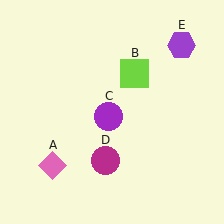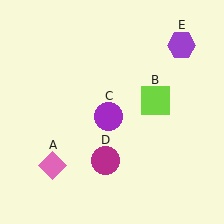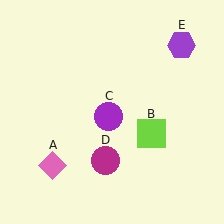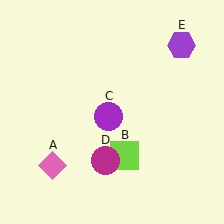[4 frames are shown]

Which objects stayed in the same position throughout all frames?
Pink diamond (object A) and purple circle (object C) and magenta circle (object D) and purple hexagon (object E) remained stationary.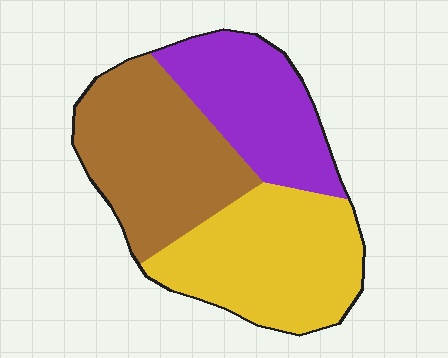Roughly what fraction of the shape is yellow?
Yellow takes up about three eighths (3/8) of the shape.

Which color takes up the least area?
Purple, at roughly 25%.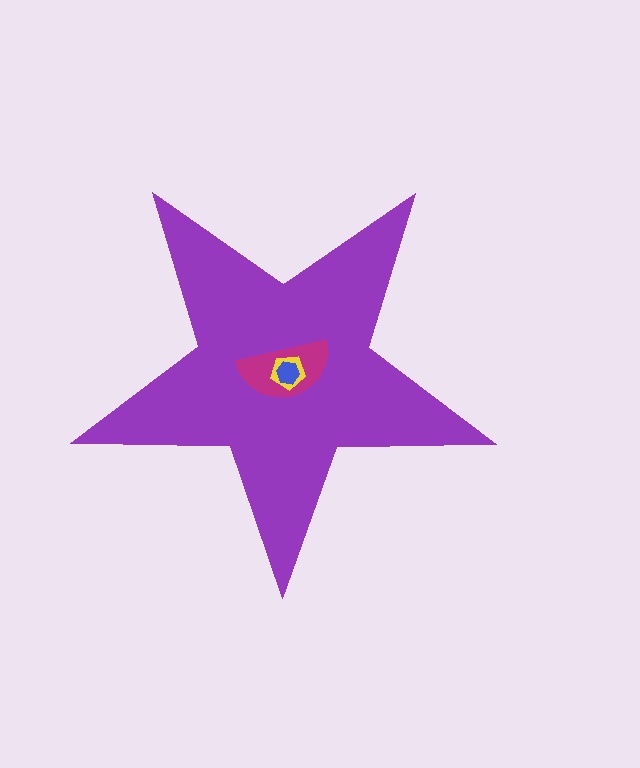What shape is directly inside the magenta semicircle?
The yellow pentagon.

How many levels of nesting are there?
4.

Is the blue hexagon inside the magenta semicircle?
Yes.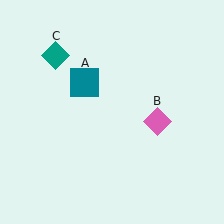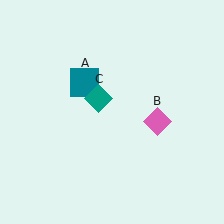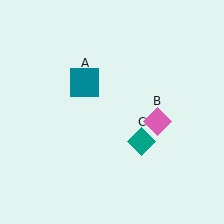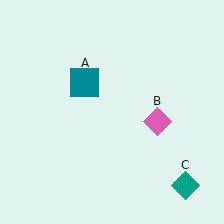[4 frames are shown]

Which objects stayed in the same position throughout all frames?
Teal square (object A) and pink diamond (object B) remained stationary.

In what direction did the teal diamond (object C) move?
The teal diamond (object C) moved down and to the right.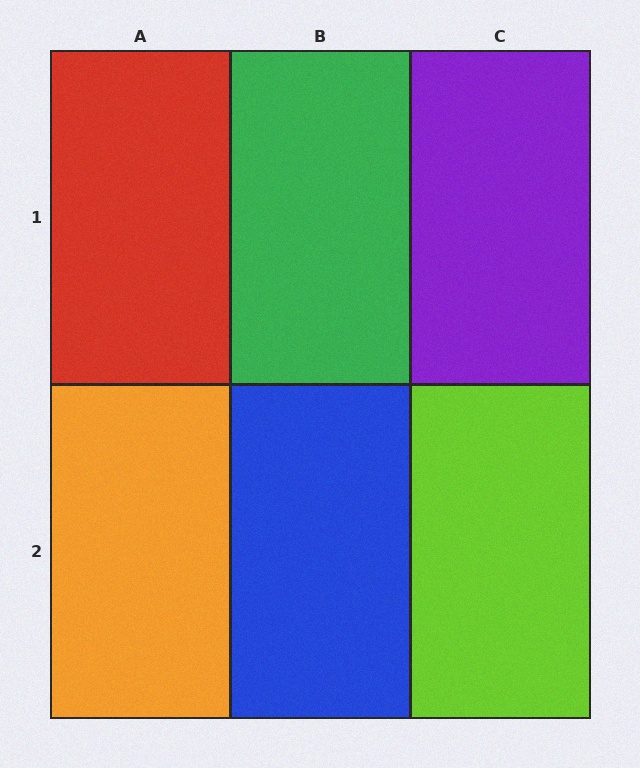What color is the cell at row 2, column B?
Blue.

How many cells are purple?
1 cell is purple.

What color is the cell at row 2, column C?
Lime.